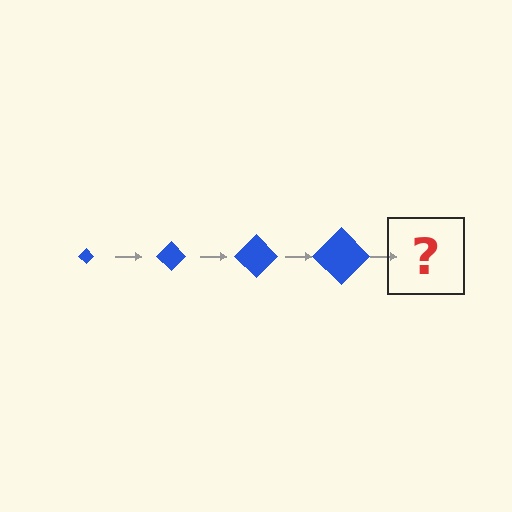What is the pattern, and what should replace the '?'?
The pattern is that the diamond gets progressively larger each step. The '?' should be a blue diamond, larger than the previous one.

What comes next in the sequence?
The next element should be a blue diamond, larger than the previous one.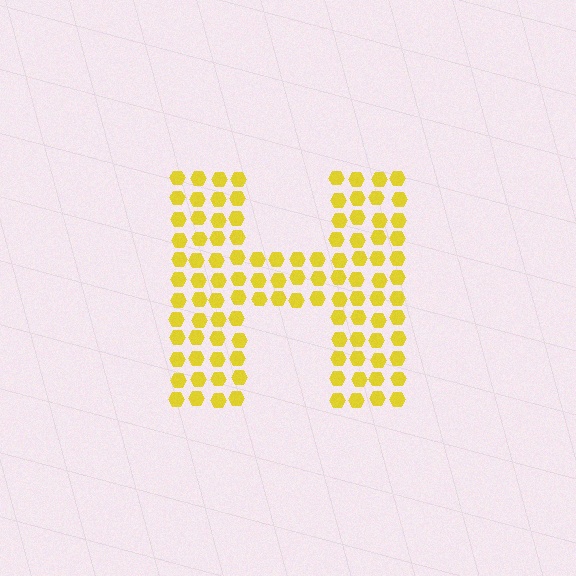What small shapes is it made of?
It is made of small hexagons.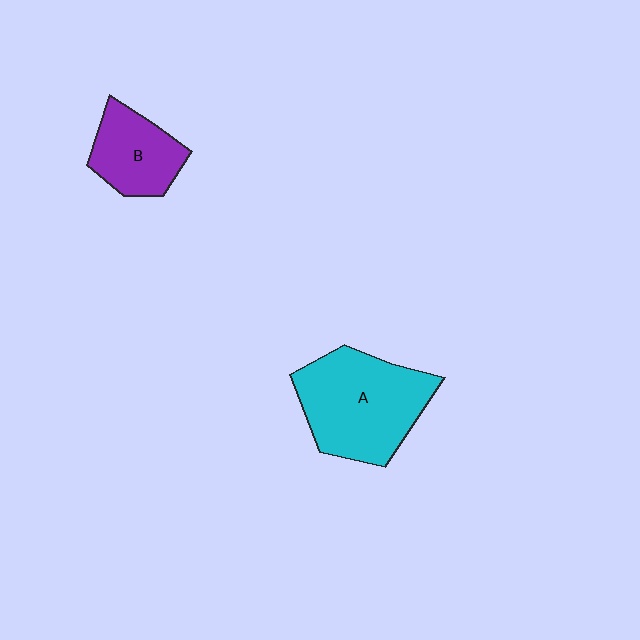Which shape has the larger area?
Shape A (cyan).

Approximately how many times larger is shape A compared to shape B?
Approximately 1.8 times.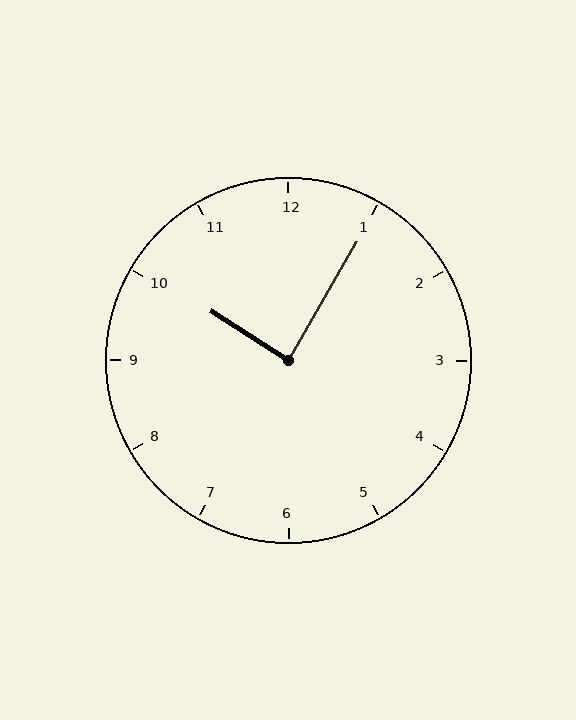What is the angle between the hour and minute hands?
Approximately 88 degrees.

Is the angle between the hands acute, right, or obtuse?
It is right.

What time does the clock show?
10:05.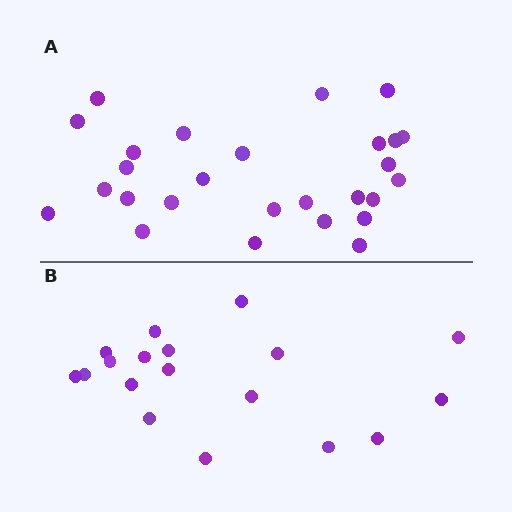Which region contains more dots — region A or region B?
Region A (the top region) has more dots.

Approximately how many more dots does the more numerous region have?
Region A has roughly 8 or so more dots than region B.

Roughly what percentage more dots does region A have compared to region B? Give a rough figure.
About 50% more.